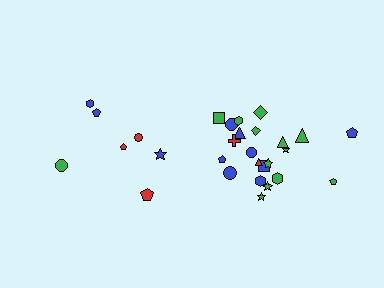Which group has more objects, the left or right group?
The right group.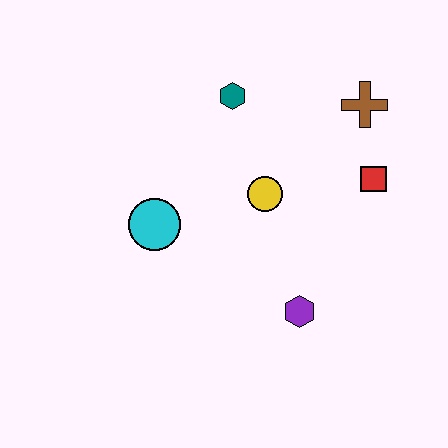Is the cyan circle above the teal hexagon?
No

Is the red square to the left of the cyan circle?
No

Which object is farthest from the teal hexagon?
The purple hexagon is farthest from the teal hexagon.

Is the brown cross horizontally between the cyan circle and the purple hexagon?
No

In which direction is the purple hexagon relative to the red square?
The purple hexagon is below the red square.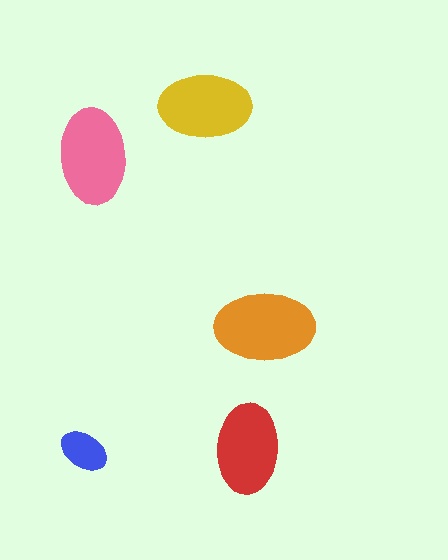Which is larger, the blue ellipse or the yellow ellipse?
The yellow one.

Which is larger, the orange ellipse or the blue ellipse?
The orange one.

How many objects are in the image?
There are 5 objects in the image.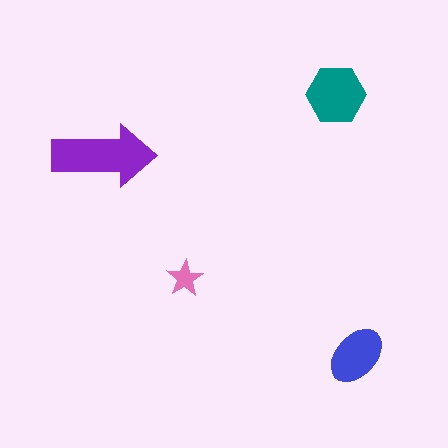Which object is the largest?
The purple arrow.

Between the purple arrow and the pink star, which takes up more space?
The purple arrow.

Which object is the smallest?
The pink star.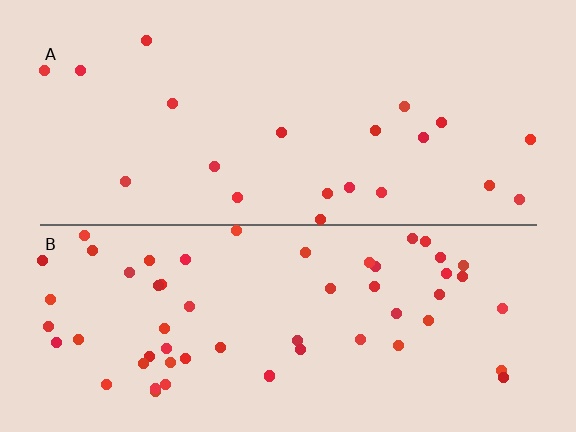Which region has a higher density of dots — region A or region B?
B (the bottom).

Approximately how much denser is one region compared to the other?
Approximately 2.8× — region B over region A.